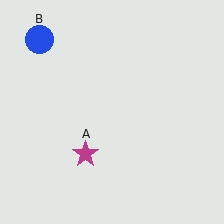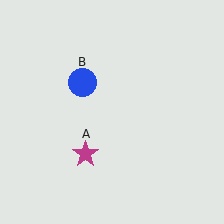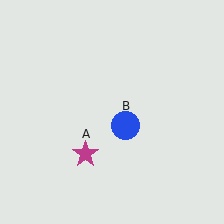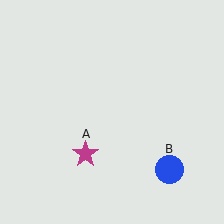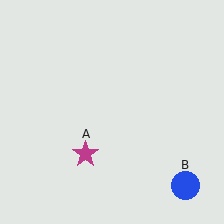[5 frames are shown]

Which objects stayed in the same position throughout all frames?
Magenta star (object A) remained stationary.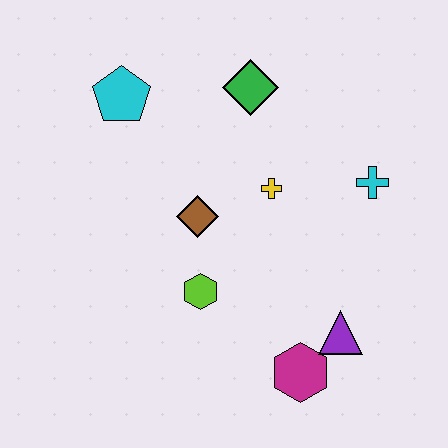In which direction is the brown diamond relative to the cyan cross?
The brown diamond is to the left of the cyan cross.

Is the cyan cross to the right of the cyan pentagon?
Yes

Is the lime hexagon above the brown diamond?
No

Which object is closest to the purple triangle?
The magenta hexagon is closest to the purple triangle.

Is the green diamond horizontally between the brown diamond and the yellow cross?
Yes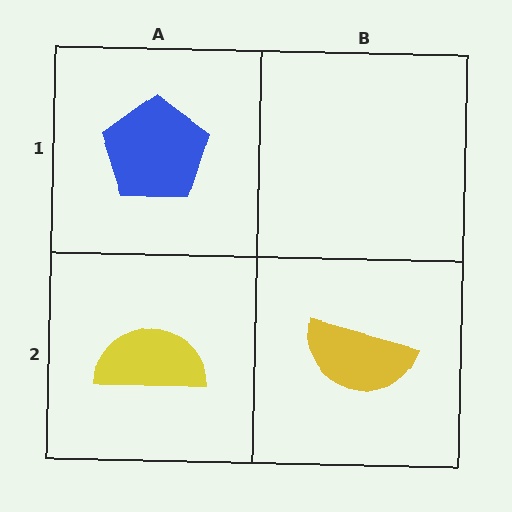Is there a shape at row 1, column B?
No, that cell is empty.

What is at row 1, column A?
A blue pentagon.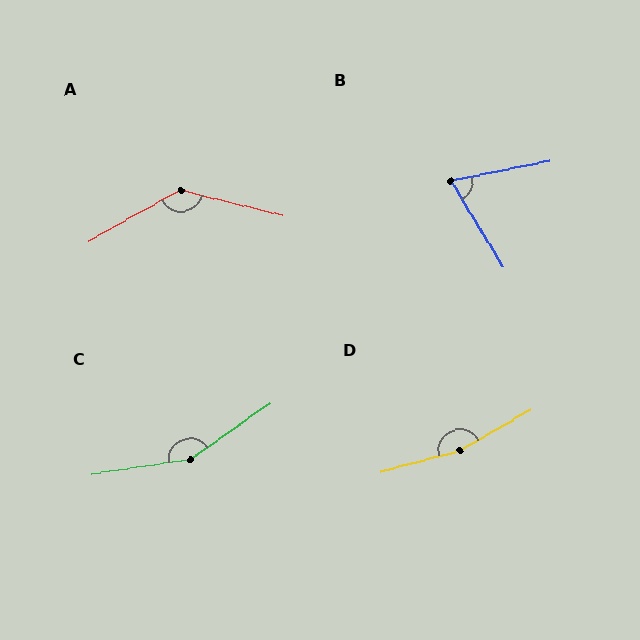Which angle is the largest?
D, at approximately 165 degrees.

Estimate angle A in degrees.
Approximately 137 degrees.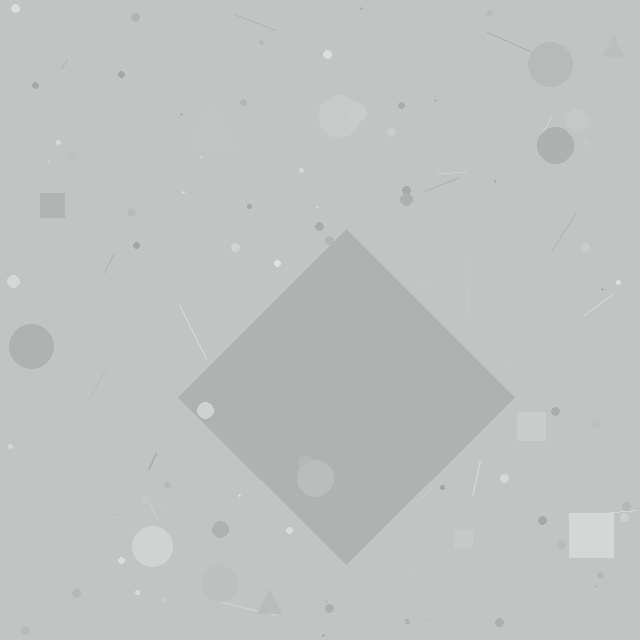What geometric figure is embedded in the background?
A diamond is embedded in the background.